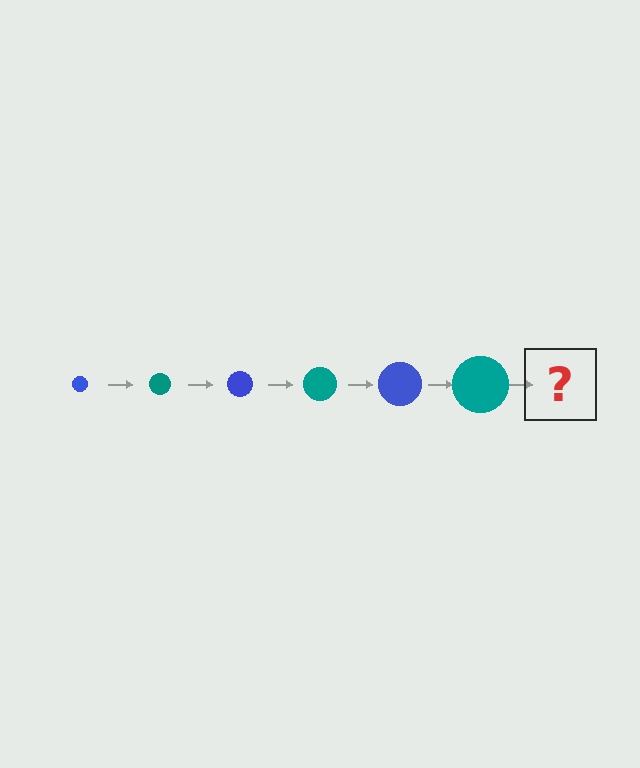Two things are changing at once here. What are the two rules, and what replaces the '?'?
The two rules are that the circle grows larger each step and the color cycles through blue and teal. The '?' should be a blue circle, larger than the previous one.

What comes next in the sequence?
The next element should be a blue circle, larger than the previous one.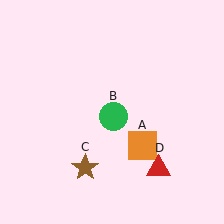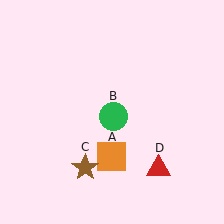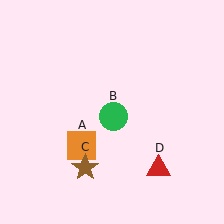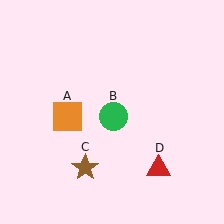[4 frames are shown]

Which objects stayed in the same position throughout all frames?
Green circle (object B) and brown star (object C) and red triangle (object D) remained stationary.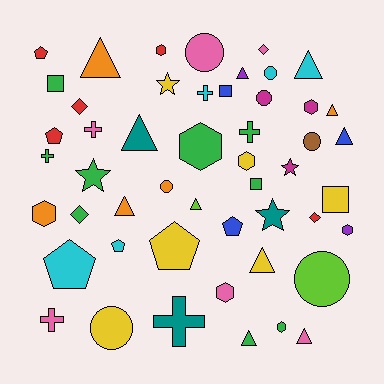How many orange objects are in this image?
There are 5 orange objects.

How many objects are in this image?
There are 50 objects.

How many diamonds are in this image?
There are 4 diamonds.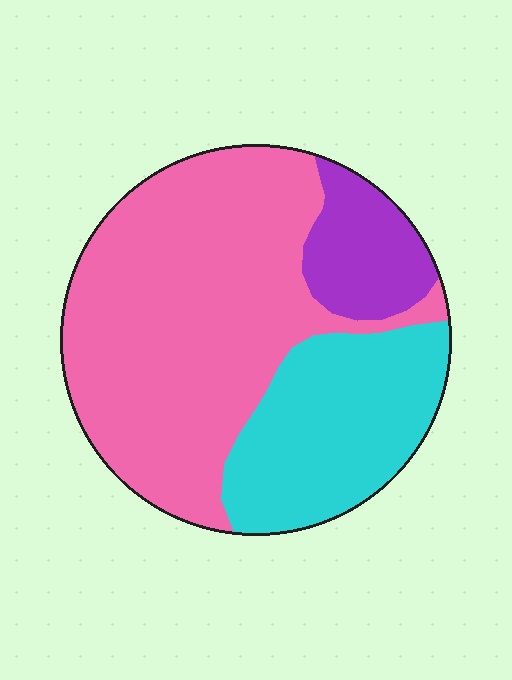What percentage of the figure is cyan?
Cyan takes up about one quarter (1/4) of the figure.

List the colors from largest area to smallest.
From largest to smallest: pink, cyan, purple.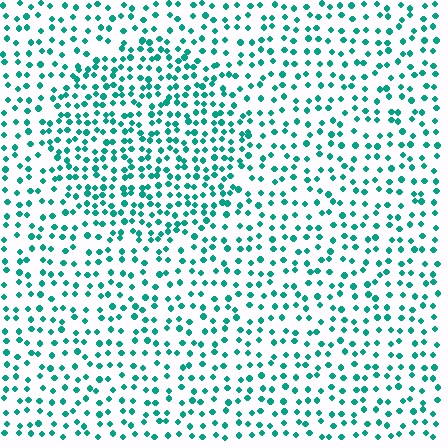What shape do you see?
I see a circle.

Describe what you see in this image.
The image contains small teal elements arranged at two different densities. A circle-shaped region is visible where the elements are more densely packed than the surrounding area.